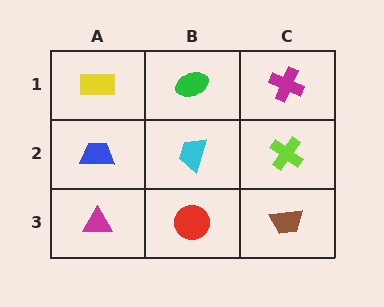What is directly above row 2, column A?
A yellow rectangle.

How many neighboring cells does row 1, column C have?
2.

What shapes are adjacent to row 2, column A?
A yellow rectangle (row 1, column A), a magenta triangle (row 3, column A), a cyan trapezoid (row 2, column B).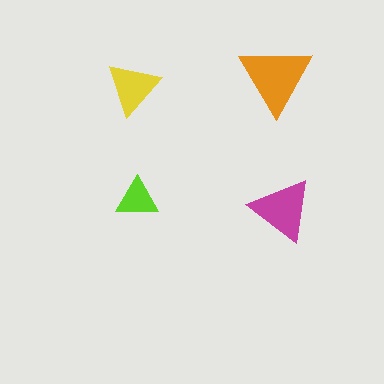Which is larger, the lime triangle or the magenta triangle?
The magenta one.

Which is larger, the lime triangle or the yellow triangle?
The yellow one.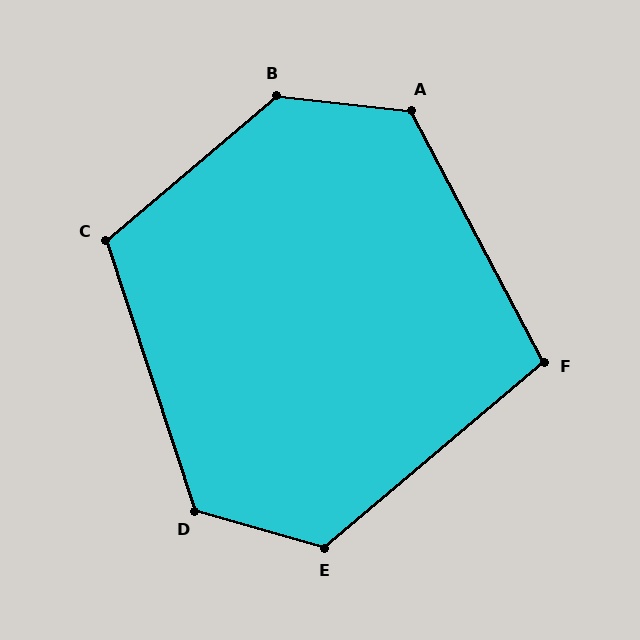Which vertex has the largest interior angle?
B, at approximately 133 degrees.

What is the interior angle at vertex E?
Approximately 124 degrees (obtuse).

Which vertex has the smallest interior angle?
F, at approximately 102 degrees.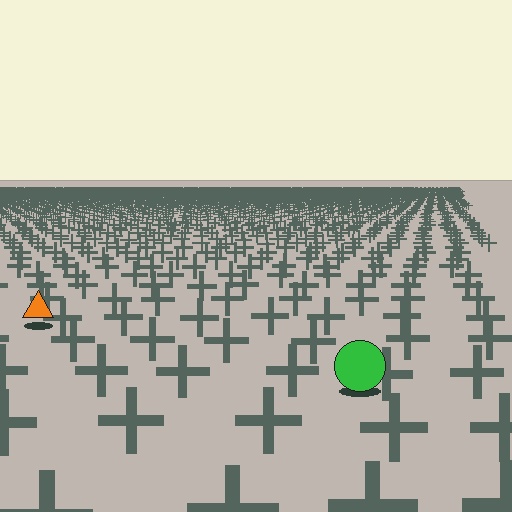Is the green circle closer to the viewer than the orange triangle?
Yes. The green circle is closer — you can tell from the texture gradient: the ground texture is coarser near it.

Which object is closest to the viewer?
The green circle is closest. The texture marks near it are larger and more spread out.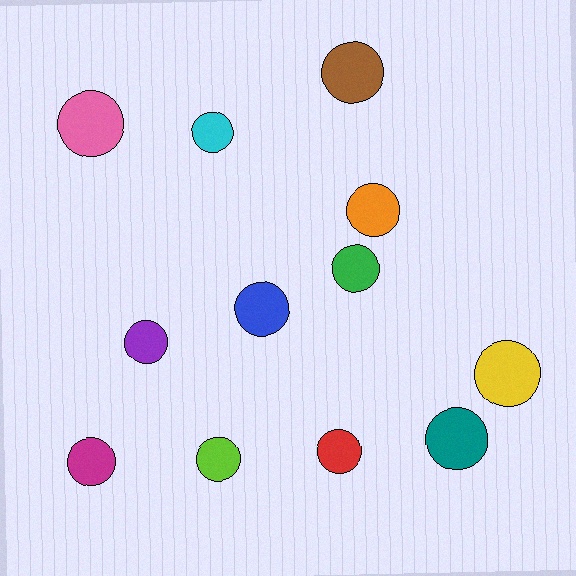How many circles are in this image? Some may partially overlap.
There are 12 circles.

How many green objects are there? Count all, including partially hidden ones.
There is 1 green object.